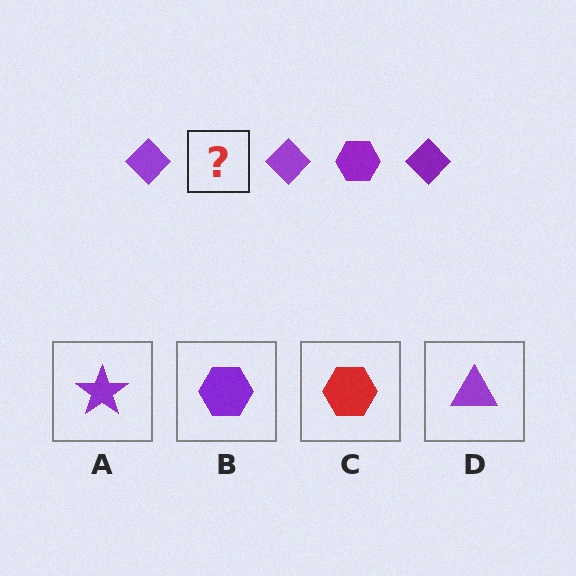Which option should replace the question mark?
Option B.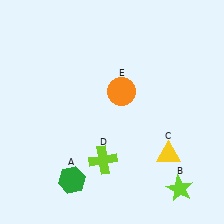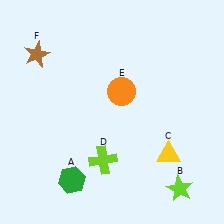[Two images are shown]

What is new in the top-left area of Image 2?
A brown star (F) was added in the top-left area of Image 2.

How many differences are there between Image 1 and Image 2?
There is 1 difference between the two images.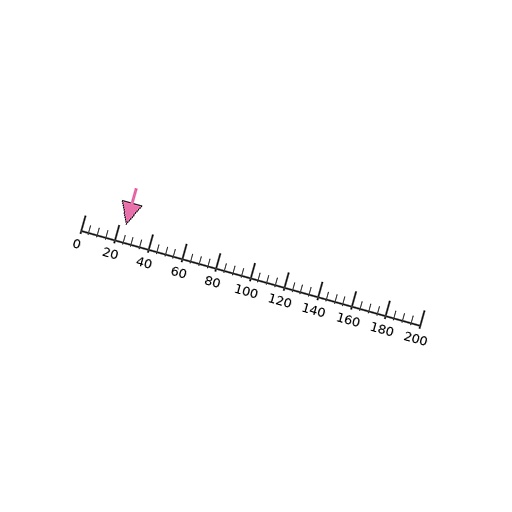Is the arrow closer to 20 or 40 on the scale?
The arrow is closer to 20.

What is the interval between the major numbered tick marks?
The major tick marks are spaced 20 units apart.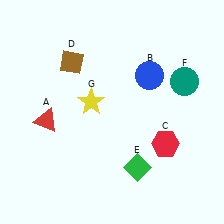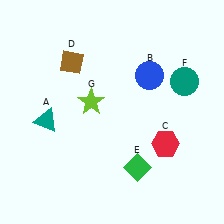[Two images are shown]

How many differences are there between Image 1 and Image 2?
There are 2 differences between the two images.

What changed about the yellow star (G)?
In Image 1, G is yellow. In Image 2, it changed to lime.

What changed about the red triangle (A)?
In Image 1, A is red. In Image 2, it changed to teal.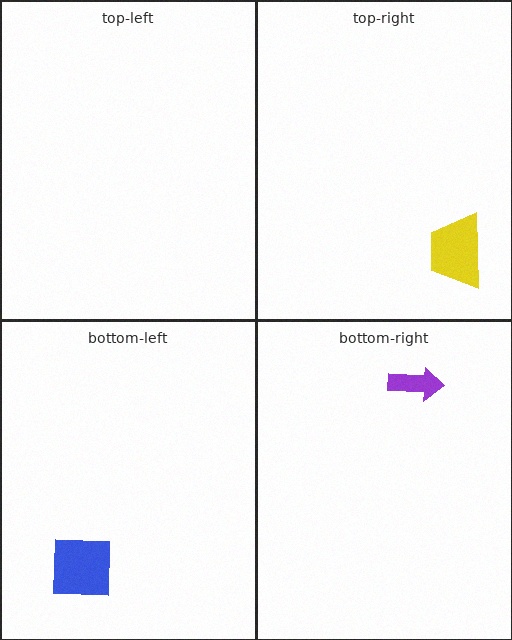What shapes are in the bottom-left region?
The blue square.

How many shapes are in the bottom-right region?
1.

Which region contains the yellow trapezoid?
The top-right region.